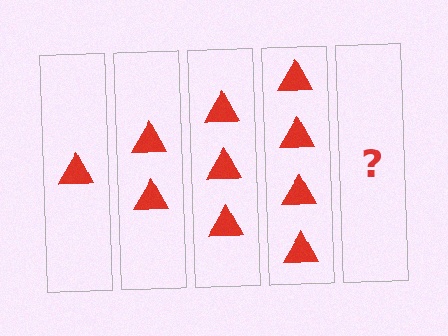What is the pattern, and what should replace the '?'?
The pattern is that each step adds one more triangle. The '?' should be 5 triangles.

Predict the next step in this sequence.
The next step is 5 triangles.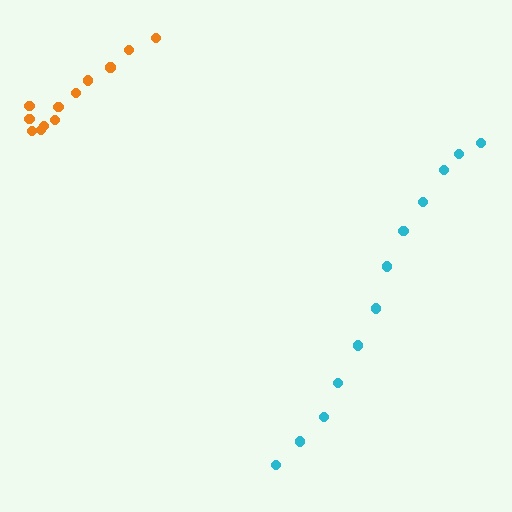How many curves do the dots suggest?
There are 2 distinct paths.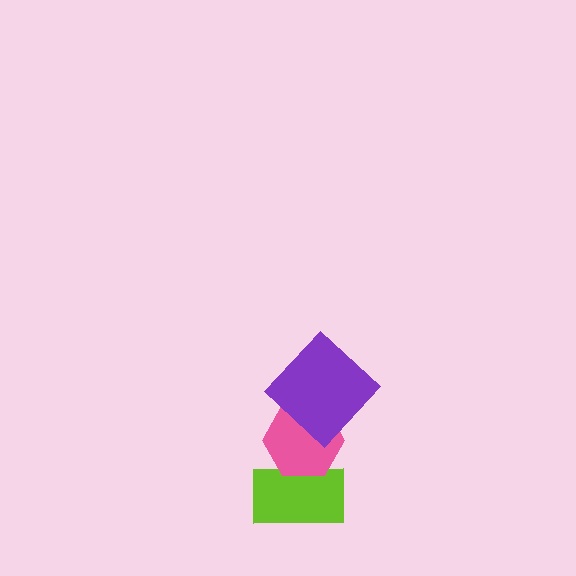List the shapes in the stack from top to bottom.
From top to bottom: the purple diamond, the pink hexagon, the lime rectangle.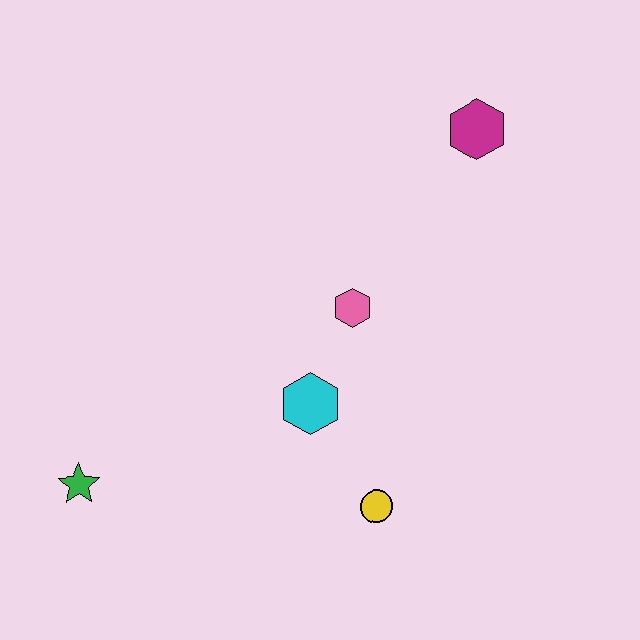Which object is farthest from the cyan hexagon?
The magenta hexagon is farthest from the cyan hexagon.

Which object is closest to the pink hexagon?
The cyan hexagon is closest to the pink hexagon.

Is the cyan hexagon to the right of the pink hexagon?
No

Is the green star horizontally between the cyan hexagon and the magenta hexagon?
No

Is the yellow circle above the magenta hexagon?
No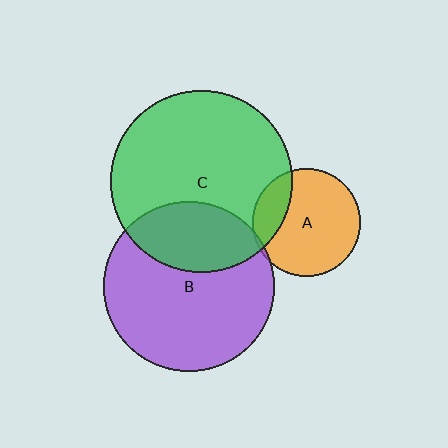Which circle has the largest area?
Circle C (green).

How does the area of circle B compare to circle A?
Approximately 2.5 times.